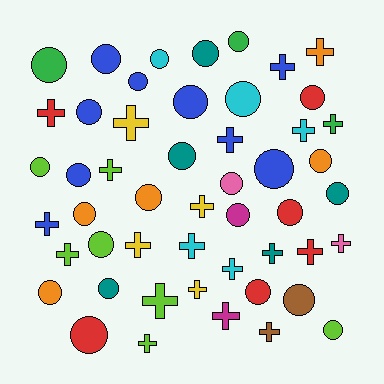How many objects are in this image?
There are 50 objects.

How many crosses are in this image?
There are 22 crosses.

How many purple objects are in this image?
There are no purple objects.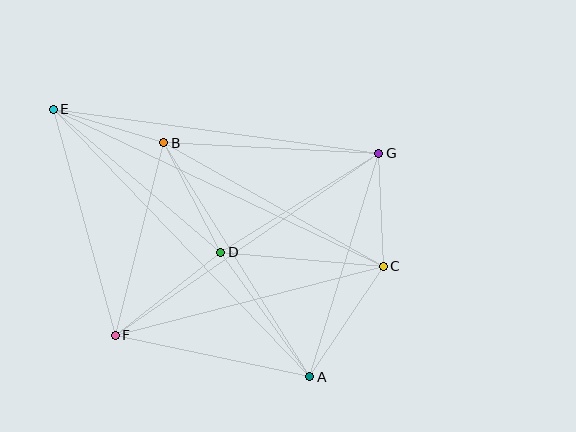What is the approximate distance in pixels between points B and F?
The distance between B and F is approximately 199 pixels.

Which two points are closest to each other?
Points C and G are closest to each other.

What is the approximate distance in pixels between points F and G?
The distance between F and G is approximately 320 pixels.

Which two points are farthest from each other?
Points A and E are farthest from each other.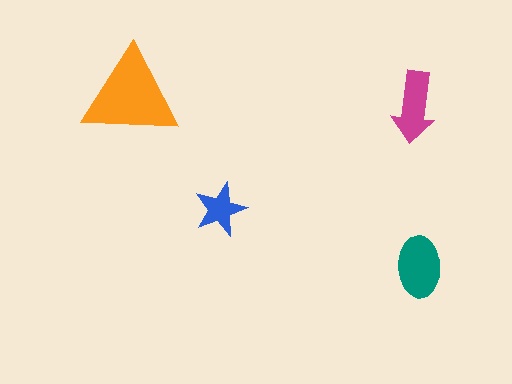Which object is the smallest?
The blue star.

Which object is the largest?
The orange triangle.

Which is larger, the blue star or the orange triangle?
The orange triangle.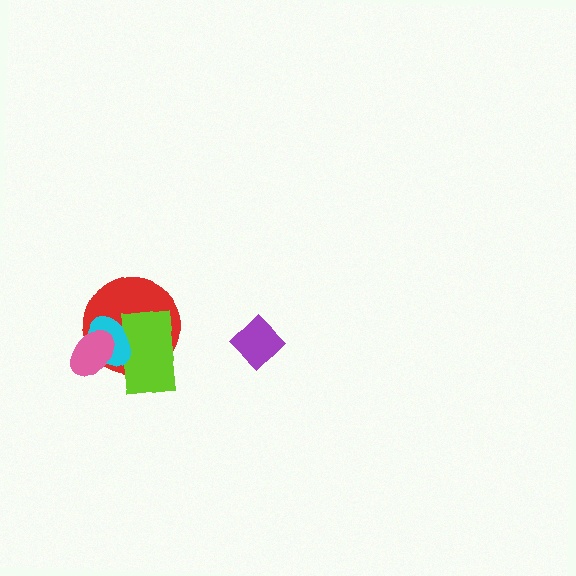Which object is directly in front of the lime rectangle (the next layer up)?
The cyan ellipse is directly in front of the lime rectangle.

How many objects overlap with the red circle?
3 objects overlap with the red circle.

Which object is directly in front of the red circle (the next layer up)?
The lime rectangle is directly in front of the red circle.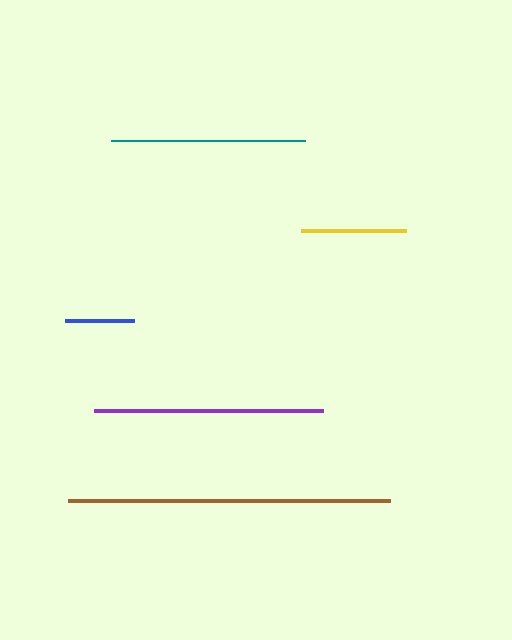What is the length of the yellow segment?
The yellow segment is approximately 105 pixels long.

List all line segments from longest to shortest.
From longest to shortest: brown, purple, teal, yellow, blue.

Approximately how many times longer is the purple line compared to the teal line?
The purple line is approximately 1.2 times the length of the teal line.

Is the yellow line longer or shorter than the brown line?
The brown line is longer than the yellow line.